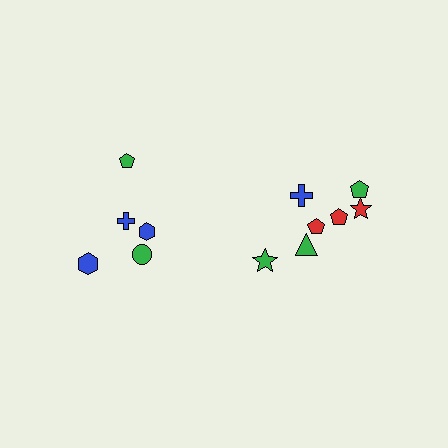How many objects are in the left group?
There are 5 objects.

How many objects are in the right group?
There are 7 objects.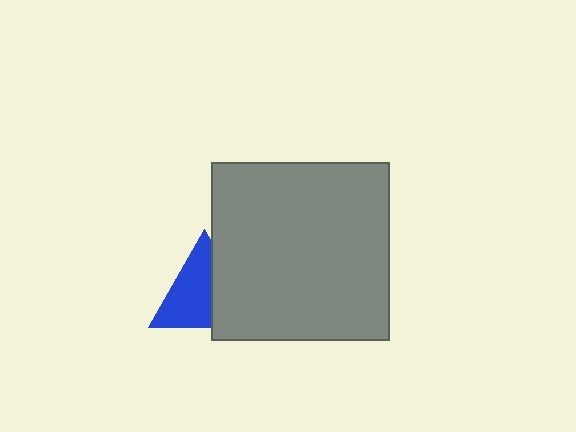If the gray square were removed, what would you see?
You would see the complete blue triangle.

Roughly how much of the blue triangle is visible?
About half of it is visible (roughly 61%).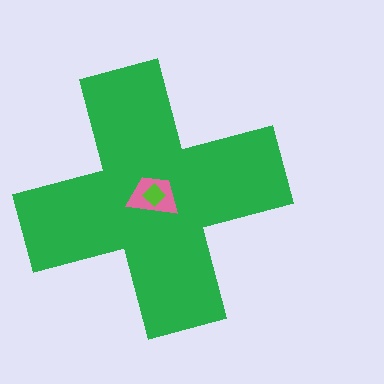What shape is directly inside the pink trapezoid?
The lime diamond.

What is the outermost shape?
The green cross.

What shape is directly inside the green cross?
The pink trapezoid.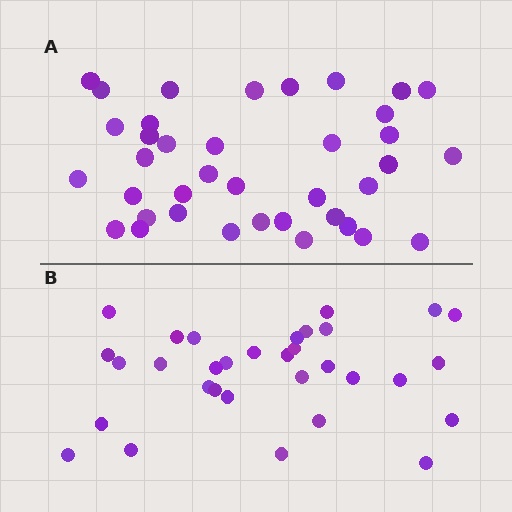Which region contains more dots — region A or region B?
Region A (the top region) has more dots.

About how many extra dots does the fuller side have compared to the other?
Region A has about 6 more dots than region B.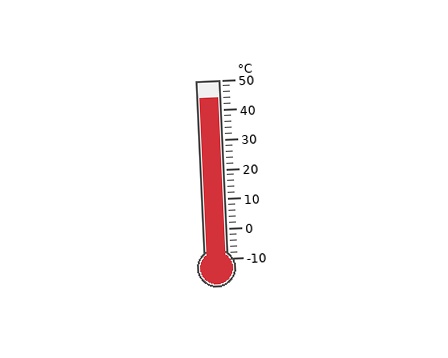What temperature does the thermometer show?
The thermometer shows approximately 44°C.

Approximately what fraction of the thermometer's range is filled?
The thermometer is filled to approximately 90% of its range.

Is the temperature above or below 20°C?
The temperature is above 20°C.